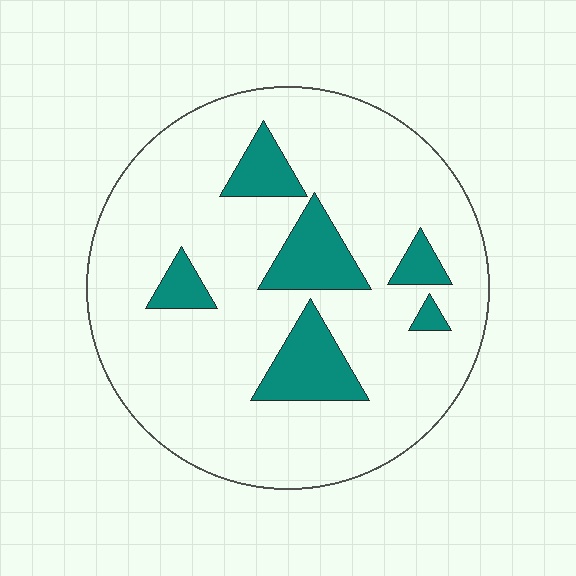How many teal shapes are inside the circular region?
6.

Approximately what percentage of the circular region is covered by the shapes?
Approximately 15%.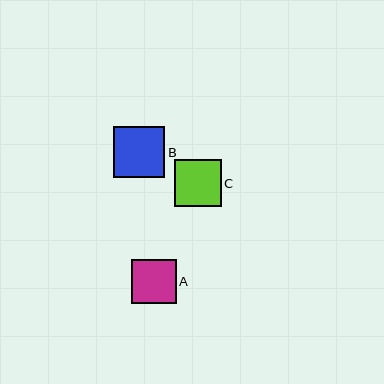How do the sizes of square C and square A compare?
Square C and square A are approximately the same size.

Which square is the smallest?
Square A is the smallest with a size of approximately 44 pixels.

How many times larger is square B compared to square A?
Square B is approximately 1.2 times the size of square A.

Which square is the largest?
Square B is the largest with a size of approximately 51 pixels.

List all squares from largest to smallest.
From largest to smallest: B, C, A.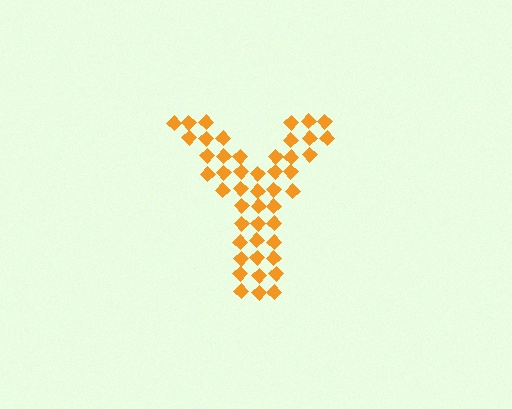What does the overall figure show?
The overall figure shows the letter Y.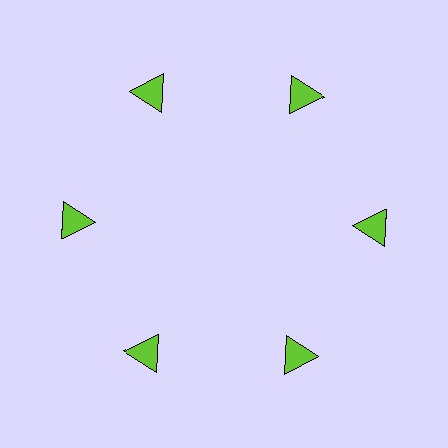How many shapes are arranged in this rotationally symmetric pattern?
There are 6 shapes, arranged in 6 groups of 1.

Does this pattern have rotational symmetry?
Yes, this pattern has 6-fold rotational symmetry. It looks the same after rotating 60 degrees around the center.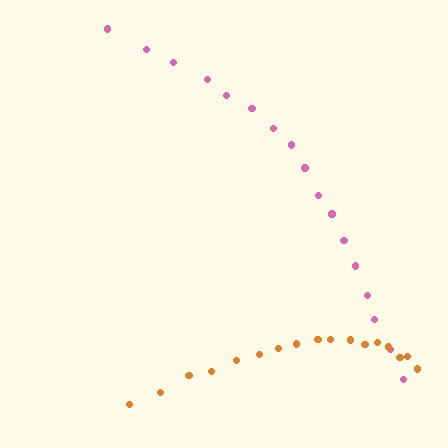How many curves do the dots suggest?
There are 2 distinct paths.